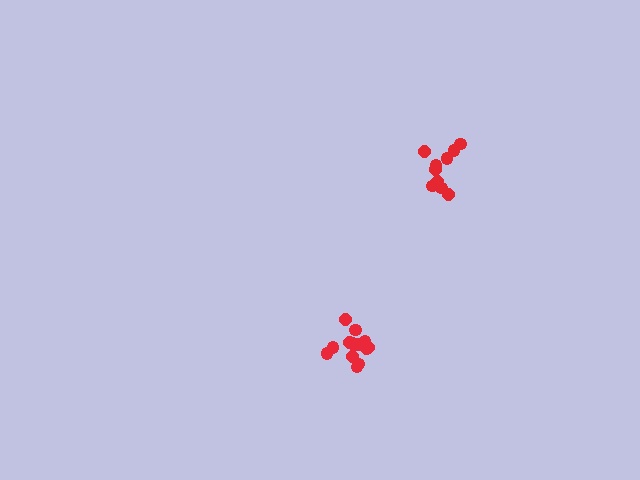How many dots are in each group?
Group 1: 10 dots, Group 2: 13 dots (23 total).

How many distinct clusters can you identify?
There are 2 distinct clusters.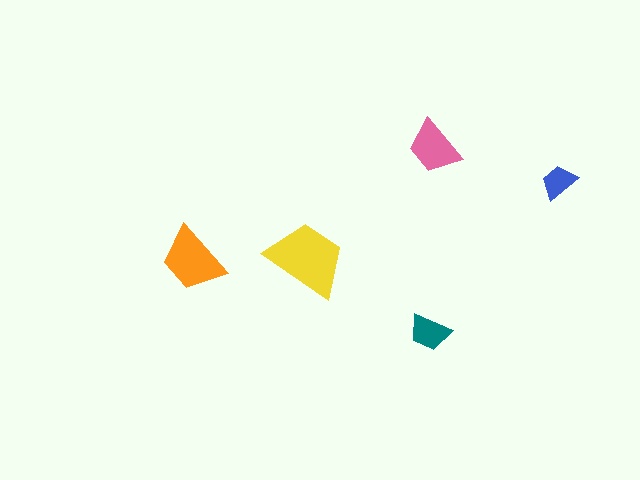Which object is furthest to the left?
The orange trapezoid is leftmost.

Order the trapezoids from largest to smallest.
the yellow one, the orange one, the pink one, the teal one, the blue one.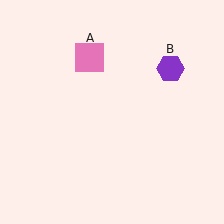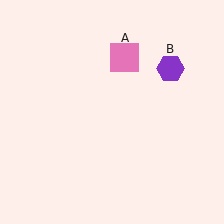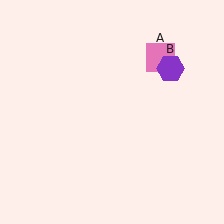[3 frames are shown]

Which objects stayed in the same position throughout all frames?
Purple hexagon (object B) remained stationary.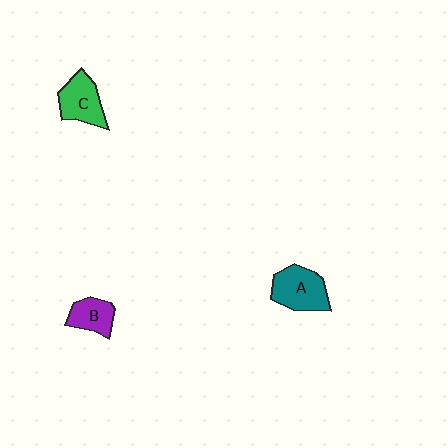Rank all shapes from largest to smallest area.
From largest to smallest: A (teal), C (green), B (purple).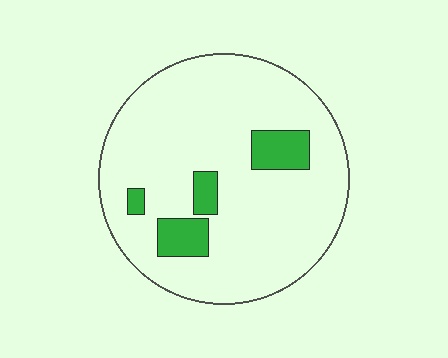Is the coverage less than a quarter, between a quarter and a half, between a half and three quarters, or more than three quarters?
Less than a quarter.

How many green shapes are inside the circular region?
4.